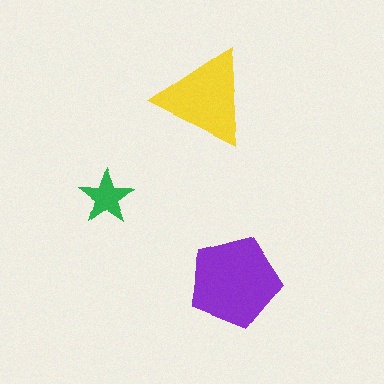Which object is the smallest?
The green star.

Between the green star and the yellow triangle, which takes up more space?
The yellow triangle.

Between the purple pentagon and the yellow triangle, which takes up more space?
The purple pentagon.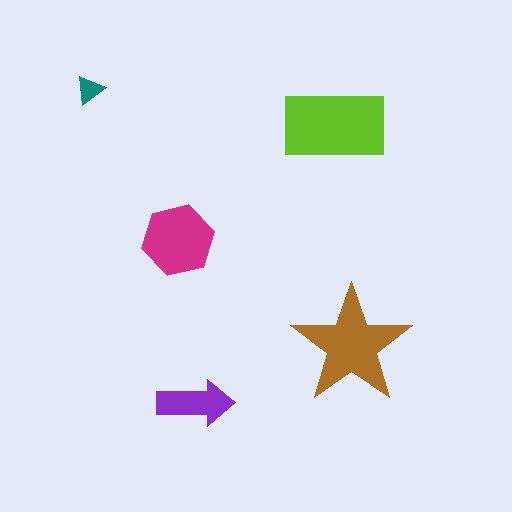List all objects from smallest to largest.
The teal triangle, the purple arrow, the magenta hexagon, the brown star, the lime rectangle.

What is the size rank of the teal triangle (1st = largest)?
5th.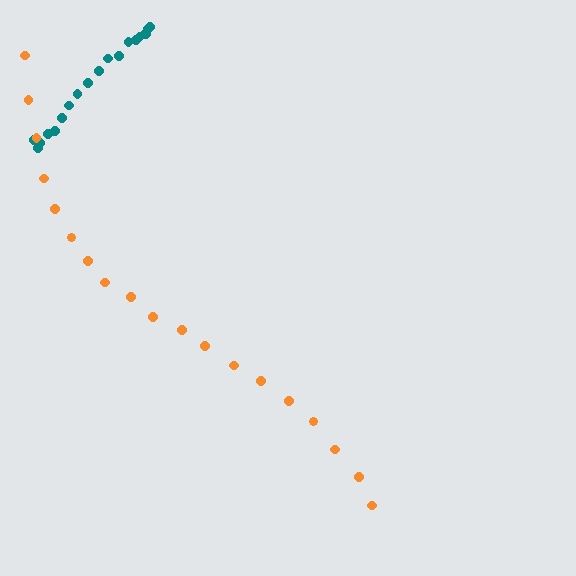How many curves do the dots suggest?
There are 2 distinct paths.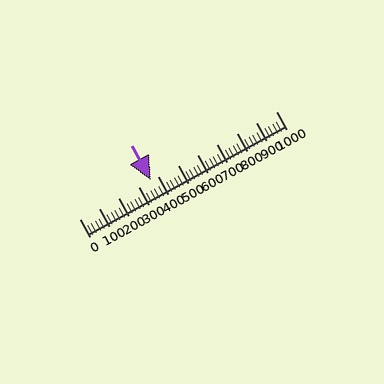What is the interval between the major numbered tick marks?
The major tick marks are spaced 100 units apart.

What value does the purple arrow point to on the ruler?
The purple arrow points to approximately 363.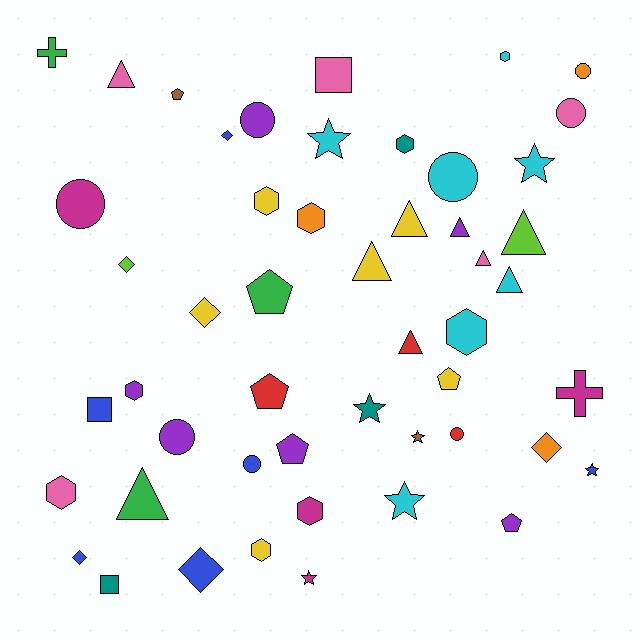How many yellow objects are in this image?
There are 6 yellow objects.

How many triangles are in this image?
There are 9 triangles.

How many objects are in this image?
There are 50 objects.